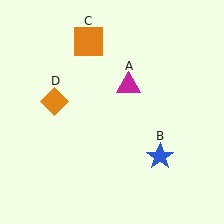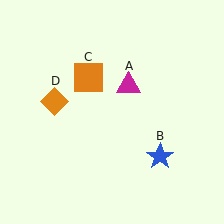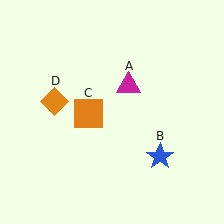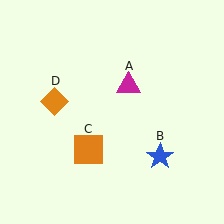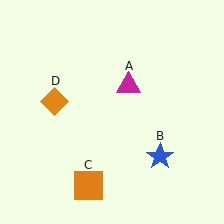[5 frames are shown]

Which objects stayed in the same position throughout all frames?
Magenta triangle (object A) and blue star (object B) and orange diamond (object D) remained stationary.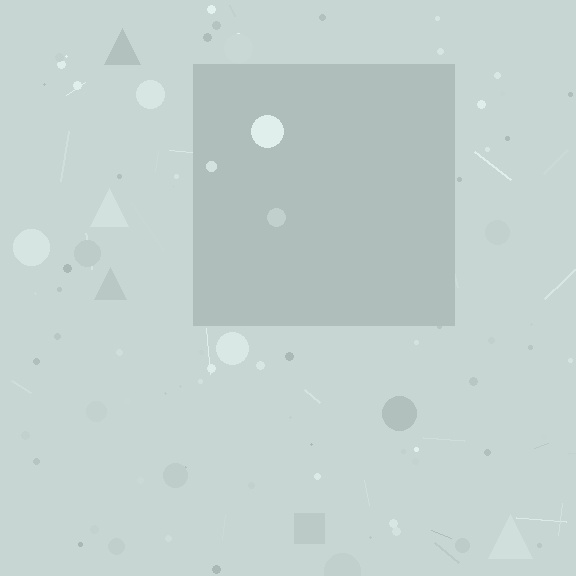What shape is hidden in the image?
A square is hidden in the image.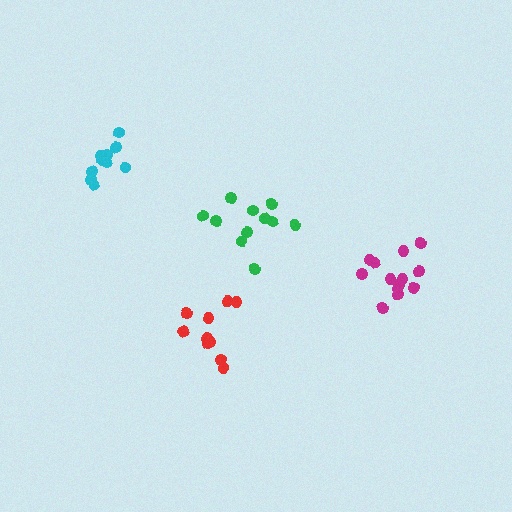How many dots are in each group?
Group 1: 13 dots, Group 2: 10 dots, Group 3: 10 dots, Group 4: 11 dots (44 total).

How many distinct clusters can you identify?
There are 4 distinct clusters.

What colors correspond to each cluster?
The clusters are colored: magenta, red, cyan, green.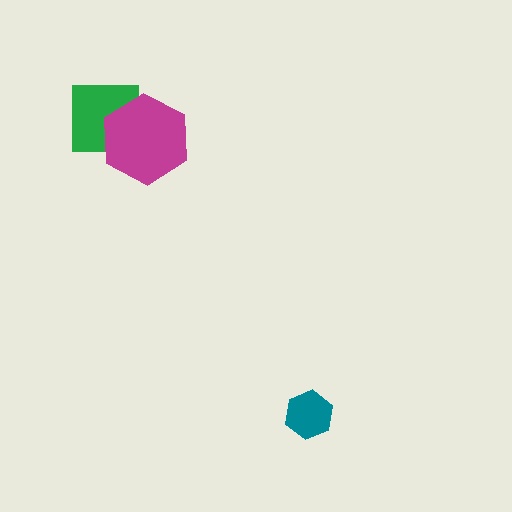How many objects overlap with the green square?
1 object overlaps with the green square.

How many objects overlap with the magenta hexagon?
1 object overlaps with the magenta hexagon.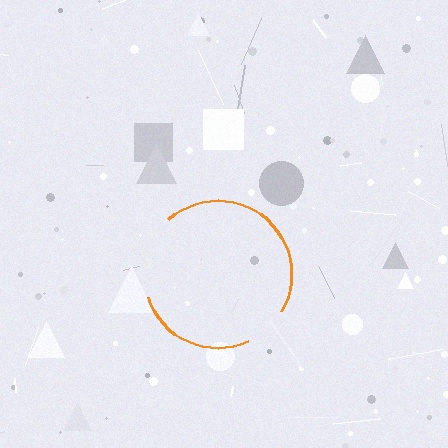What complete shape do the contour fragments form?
The contour fragments form a circle.